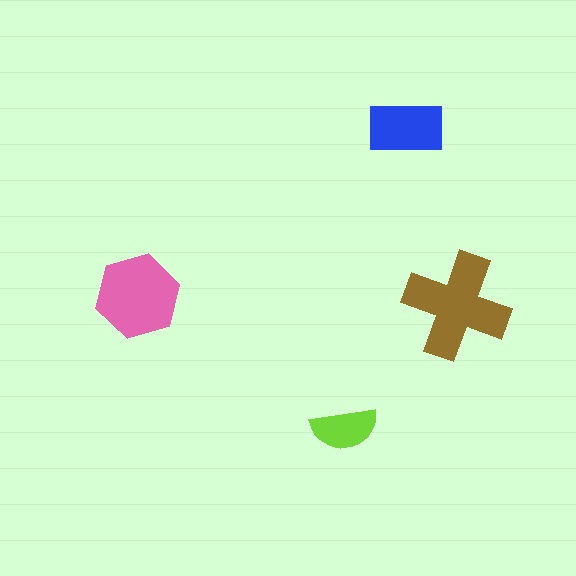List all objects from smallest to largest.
The lime semicircle, the blue rectangle, the pink hexagon, the brown cross.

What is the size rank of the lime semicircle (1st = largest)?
4th.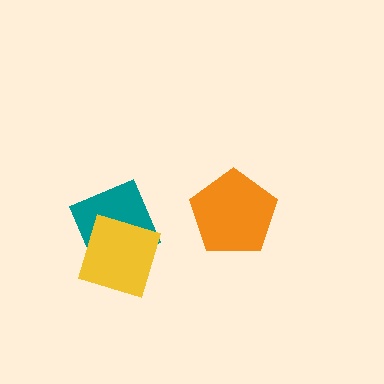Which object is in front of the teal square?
The yellow diamond is in front of the teal square.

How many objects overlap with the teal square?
1 object overlaps with the teal square.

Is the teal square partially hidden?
Yes, it is partially covered by another shape.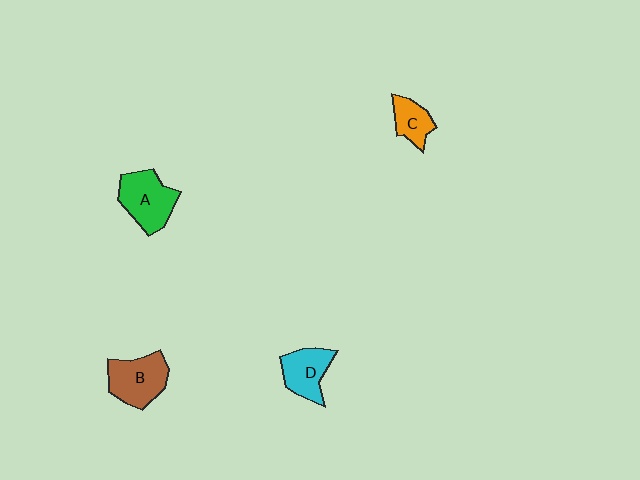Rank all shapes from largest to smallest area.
From largest to smallest: A (green), B (brown), D (cyan), C (orange).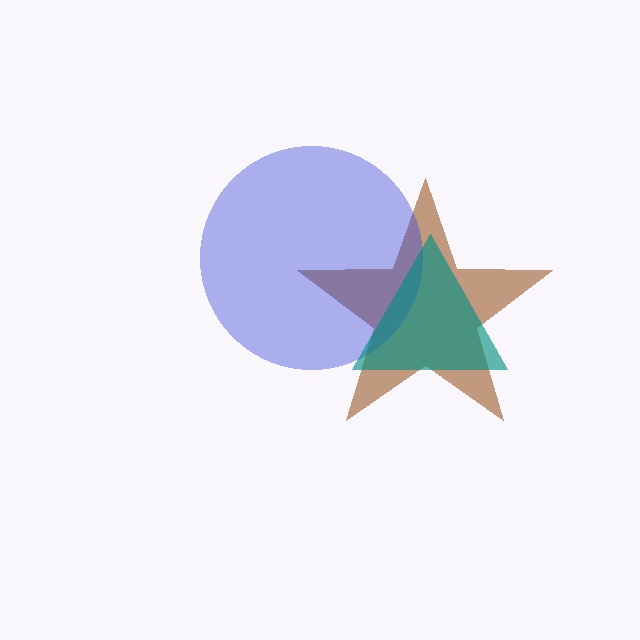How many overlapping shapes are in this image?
There are 3 overlapping shapes in the image.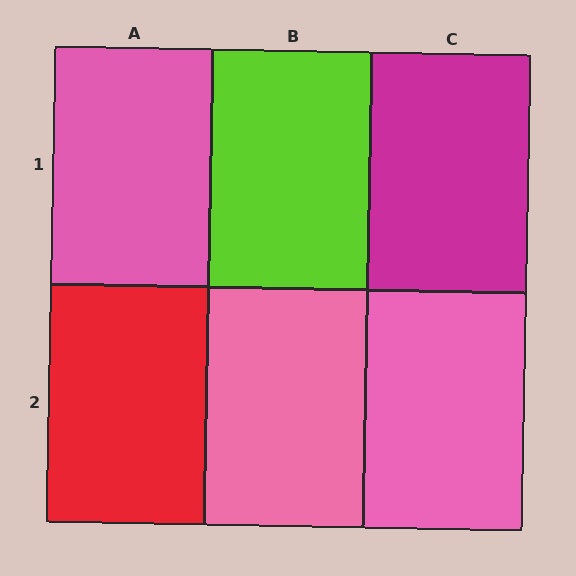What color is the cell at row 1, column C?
Magenta.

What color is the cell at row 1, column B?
Lime.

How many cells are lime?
1 cell is lime.